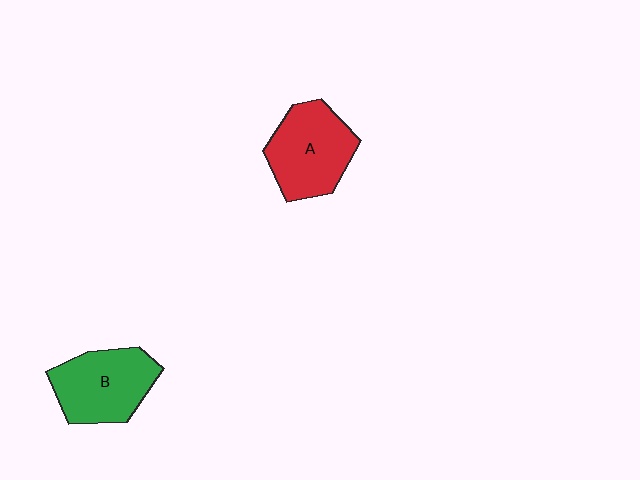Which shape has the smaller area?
Shape B (green).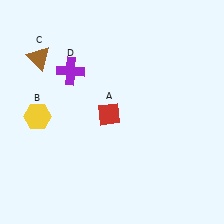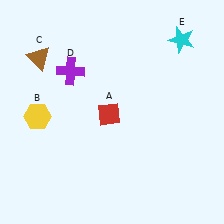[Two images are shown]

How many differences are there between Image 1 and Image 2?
There is 1 difference between the two images.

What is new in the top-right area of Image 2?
A cyan star (E) was added in the top-right area of Image 2.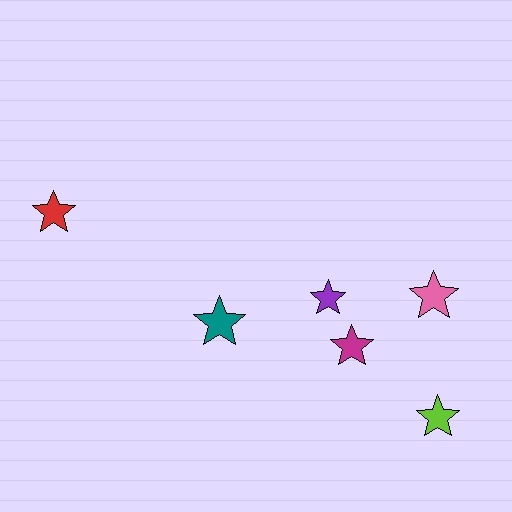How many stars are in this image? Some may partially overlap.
There are 6 stars.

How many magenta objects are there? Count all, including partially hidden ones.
There is 1 magenta object.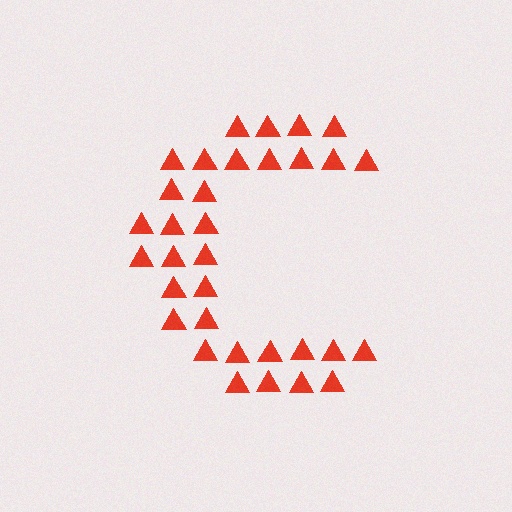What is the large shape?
The large shape is the letter C.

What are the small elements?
The small elements are triangles.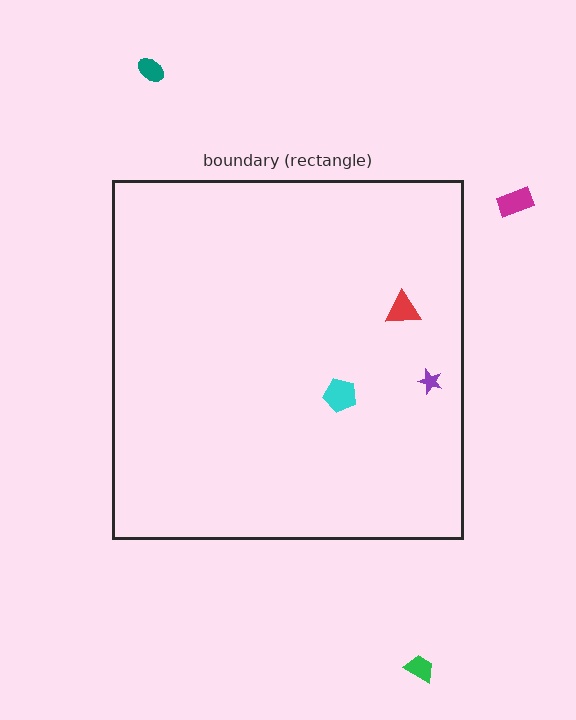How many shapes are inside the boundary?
3 inside, 3 outside.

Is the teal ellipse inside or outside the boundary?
Outside.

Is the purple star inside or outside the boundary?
Inside.